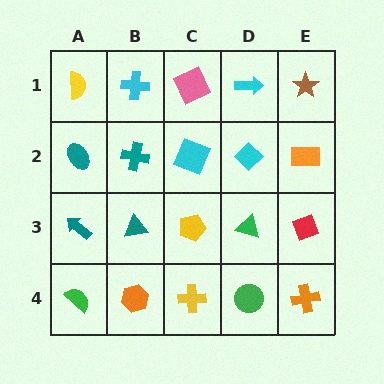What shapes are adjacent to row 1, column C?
A cyan square (row 2, column C), a cyan cross (row 1, column B), a cyan arrow (row 1, column D).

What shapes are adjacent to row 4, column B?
A teal triangle (row 3, column B), a green semicircle (row 4, column A), a yellow cross (row 4, column C).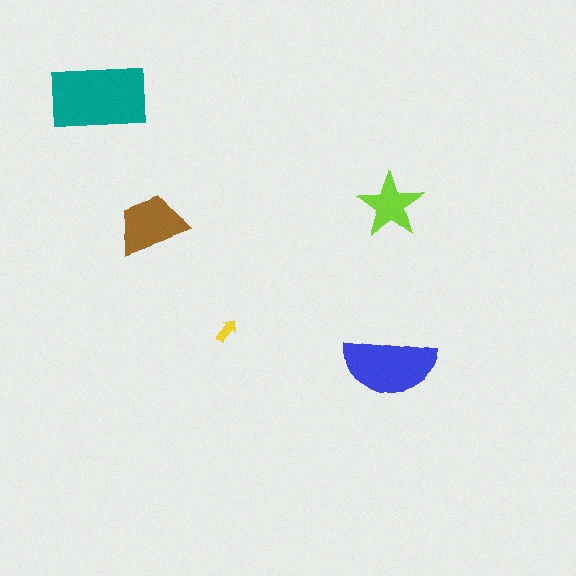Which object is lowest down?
The blue semicircle is bottommost.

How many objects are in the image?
There are 5 objects in the image.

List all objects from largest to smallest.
The teal rectangle, the blue semicircle, the brown trapezoid, the lime star, the yellow arrow.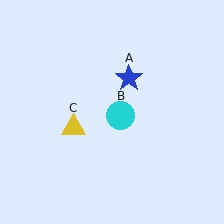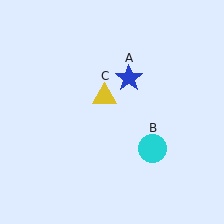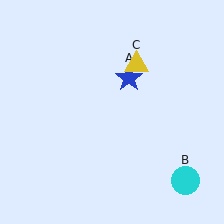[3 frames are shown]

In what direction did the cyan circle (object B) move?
The cyan circle (object B) moved down and to the right.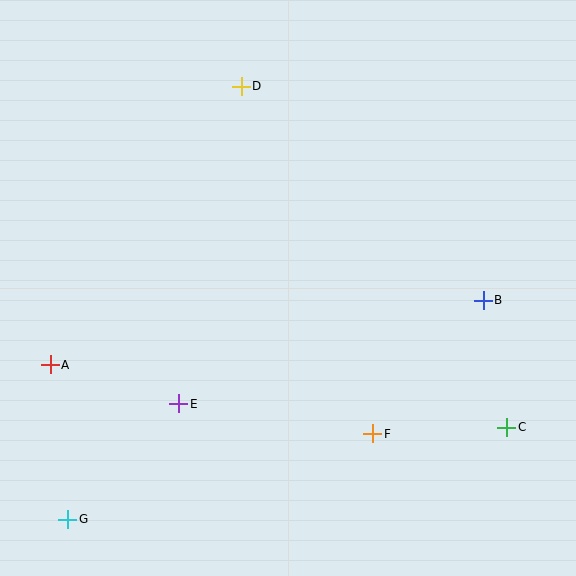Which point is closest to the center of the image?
Point E at (179, 404) is closest to the center.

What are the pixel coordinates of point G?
Point G is at (68, 519).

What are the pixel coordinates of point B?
Point B is at (483, 300).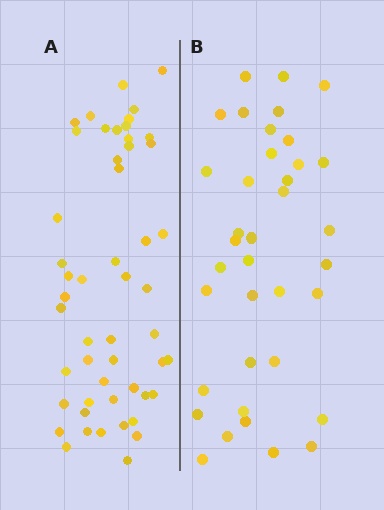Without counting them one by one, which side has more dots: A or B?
Region A (the left region) has more dots.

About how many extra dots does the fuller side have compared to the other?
Region A has approximately 15 more dots than region B.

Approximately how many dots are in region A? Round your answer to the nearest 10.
About 50 dots. (The exact count is 51, which rounds to 50.)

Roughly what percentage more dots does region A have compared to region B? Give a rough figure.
About 40% more.